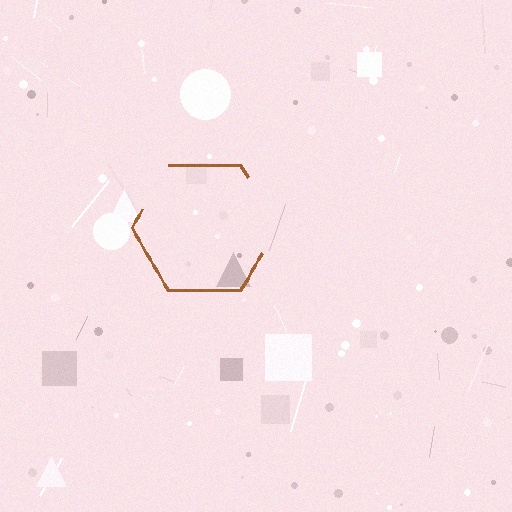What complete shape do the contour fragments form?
The contour fragments form a hexagon.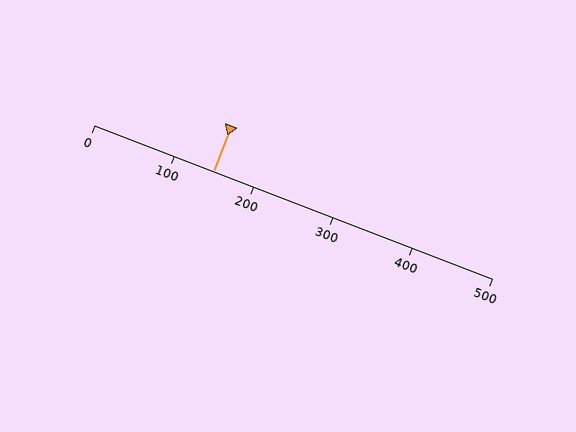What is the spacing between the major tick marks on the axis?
The major ticks are spaced 100 apart.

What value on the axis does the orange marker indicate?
The marker indicates approximately 150.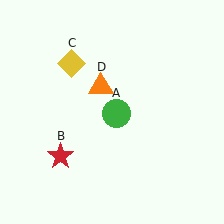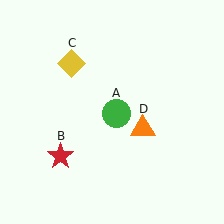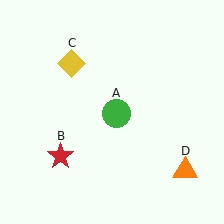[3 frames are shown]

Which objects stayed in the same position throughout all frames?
Green circle (object A) and red star (object B) and yellow diamond (object C) remained stationary.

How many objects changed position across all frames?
1 object changed position: orange triangle (object D).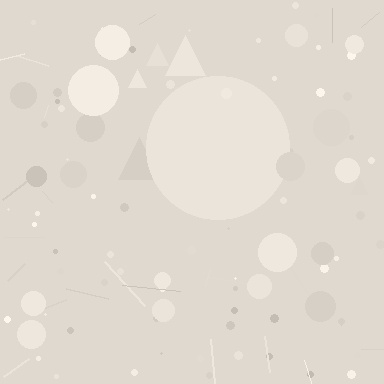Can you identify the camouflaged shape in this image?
The camouflaged shape is a circle.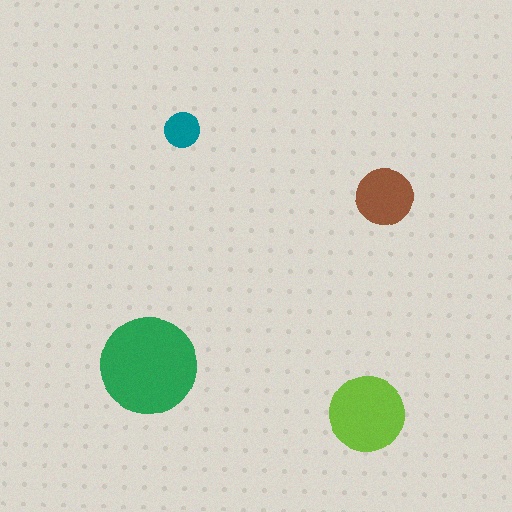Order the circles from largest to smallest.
the green one, the lime one, the brown one, the teal one.